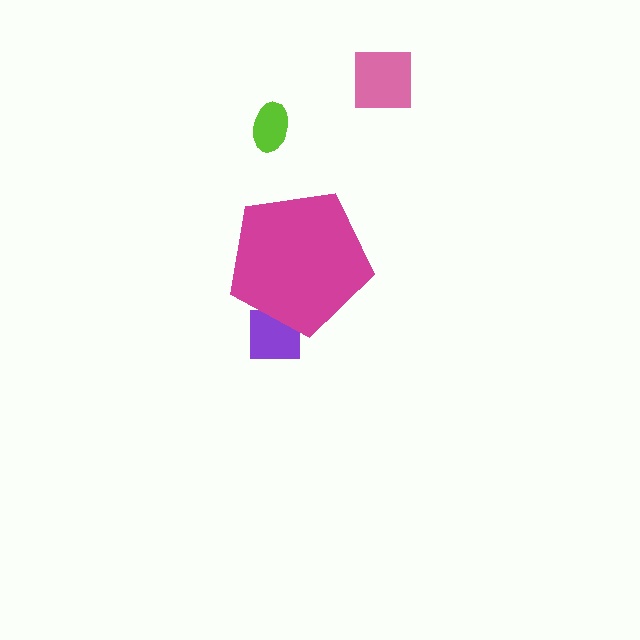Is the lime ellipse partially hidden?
No, the lime ellipse is fully visible.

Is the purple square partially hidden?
Yes, the purple square is partially hidden behind the magenta pentagon.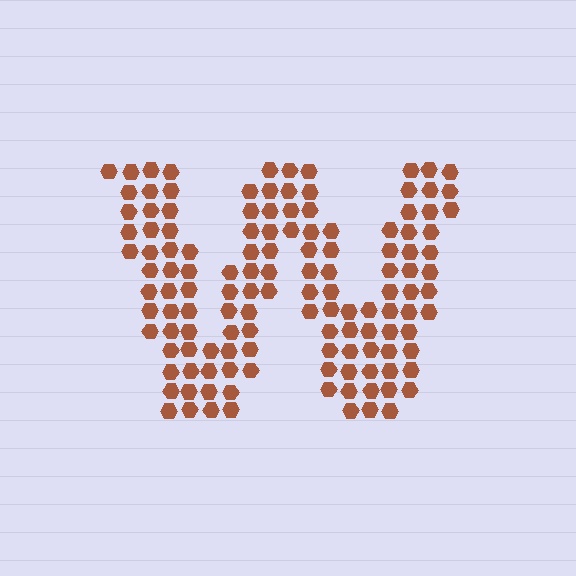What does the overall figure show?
The overall figure shows the letter W.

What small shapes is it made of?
It is made of small hexagons.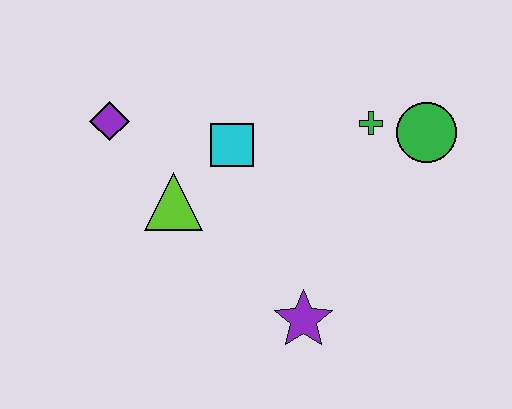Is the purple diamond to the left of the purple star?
Yes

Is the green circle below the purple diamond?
Yes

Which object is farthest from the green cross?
The purple diamond is farthest from the green cross.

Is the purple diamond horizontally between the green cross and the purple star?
No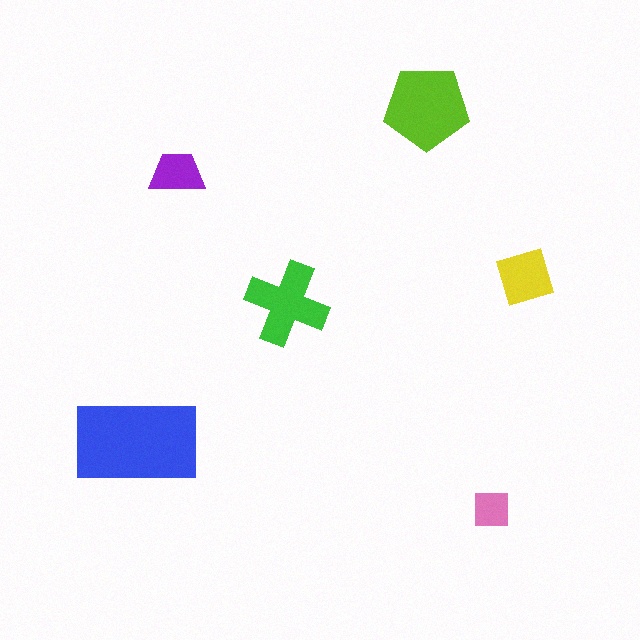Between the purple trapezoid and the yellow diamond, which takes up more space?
The yellow diamond.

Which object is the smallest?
The pink square.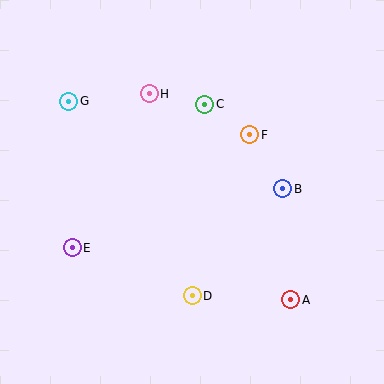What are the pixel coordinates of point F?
Point F is at (250, 135).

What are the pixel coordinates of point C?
Point C is at (205, 104).